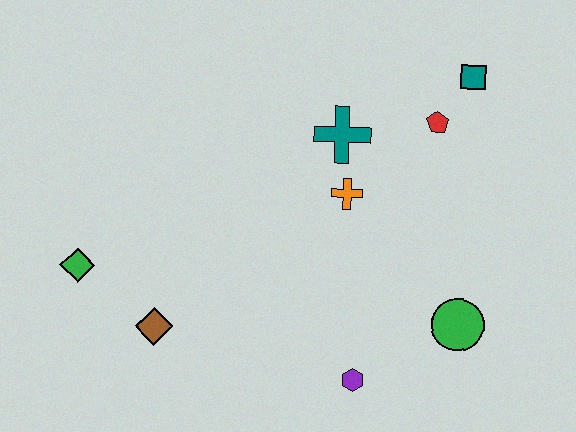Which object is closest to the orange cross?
The teal cross is closest to the orange cross.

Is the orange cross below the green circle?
No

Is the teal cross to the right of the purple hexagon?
No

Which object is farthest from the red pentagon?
The green diamond is farthest from the red pentagon.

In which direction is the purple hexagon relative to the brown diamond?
The purple hexagon is to the right of the brown diamond.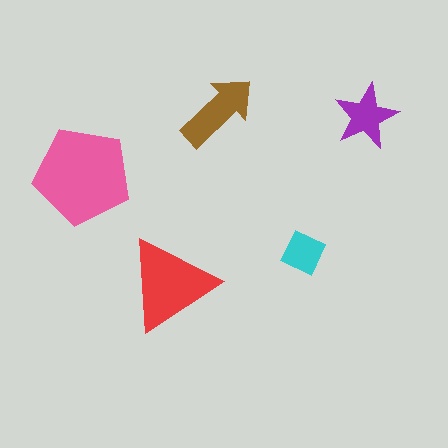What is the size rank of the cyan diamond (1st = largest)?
5th.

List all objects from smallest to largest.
The cyan diamond, the purple star, the brown arrow, the red triangle, the pink pentagon.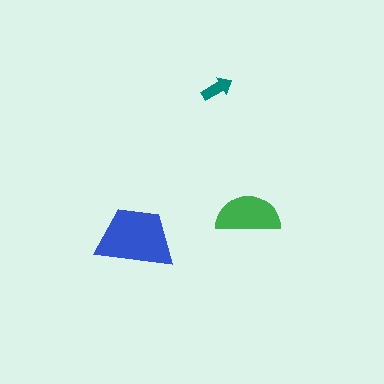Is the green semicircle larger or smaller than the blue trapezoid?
Smaller.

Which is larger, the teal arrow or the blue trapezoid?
The blue trapezoid.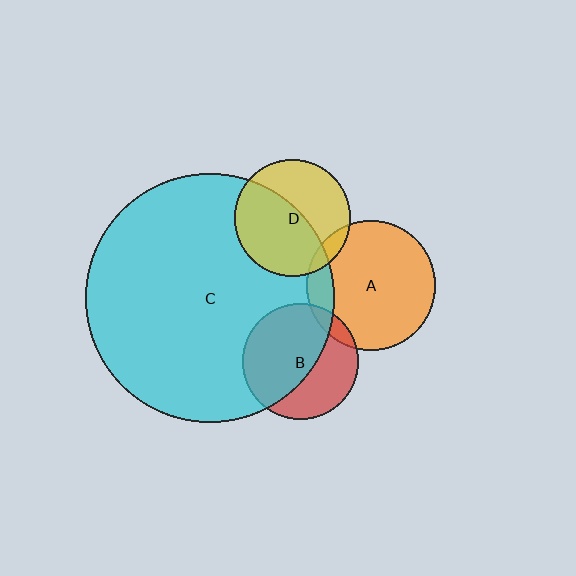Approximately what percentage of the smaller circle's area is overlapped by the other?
Approximately 60%.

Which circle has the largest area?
Circle C (cyan).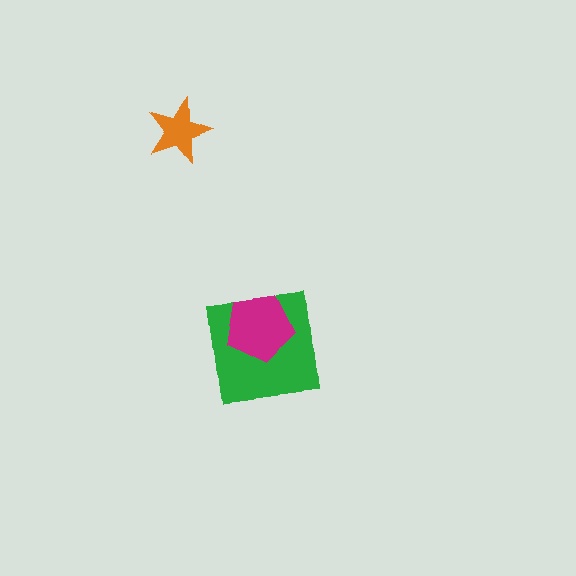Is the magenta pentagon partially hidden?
No, no other shape covers it.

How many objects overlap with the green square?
1 object overlaps with the green square.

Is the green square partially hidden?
Yes, it is partially covered by another shape.